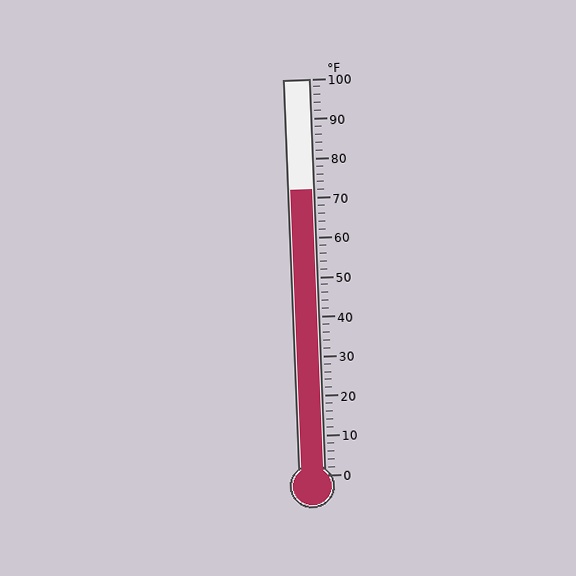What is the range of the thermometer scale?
The thermometer scale ranges from 0°F to 100°F.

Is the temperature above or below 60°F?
The temperature is above 60°F.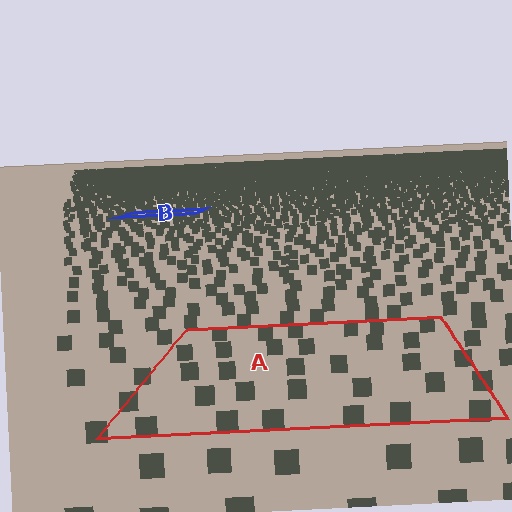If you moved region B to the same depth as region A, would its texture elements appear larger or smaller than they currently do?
They would appear larger. At a closer depth, the same texture elements are projected at a bigger on-screen size.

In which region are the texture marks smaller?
The texture marks are smaller in region B, because it is farther away.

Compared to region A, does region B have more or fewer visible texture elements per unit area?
Region B has more texture elements per unit area — they are packed more densely because it is farther away.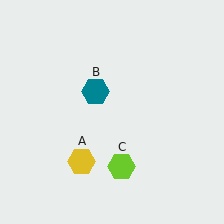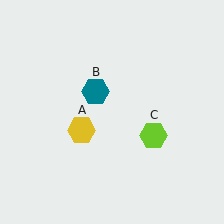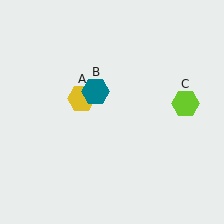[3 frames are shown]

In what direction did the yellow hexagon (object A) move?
The yellow hexagon (object A) moved up.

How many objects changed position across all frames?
2 objects changed position: yellow hexagon (object A), lime hexagon (object C).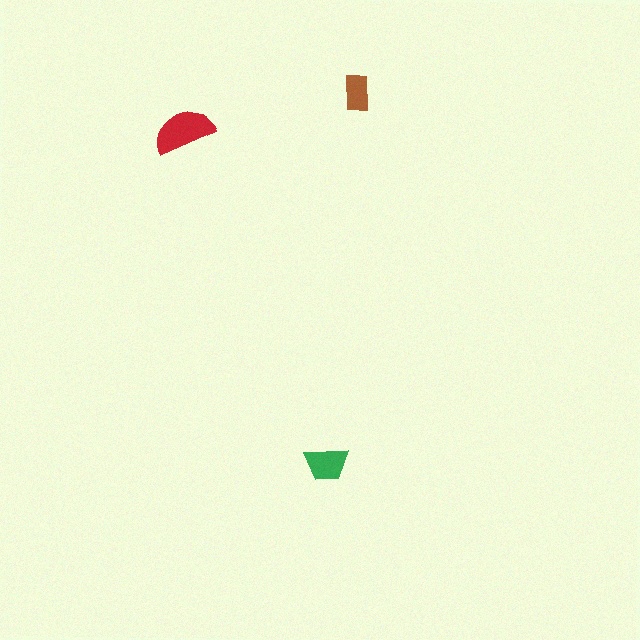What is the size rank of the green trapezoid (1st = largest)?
2nd.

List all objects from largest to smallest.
The red semicircle, the green trapezoid, the brown rectangle.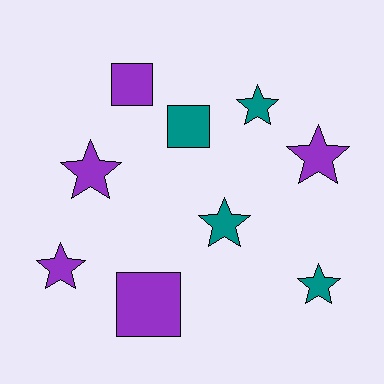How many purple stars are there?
There are 3 purple stars.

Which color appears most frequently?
Purple, with 5 objects.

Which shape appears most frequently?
Star, with 6 objects.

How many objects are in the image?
There are 9 objects.